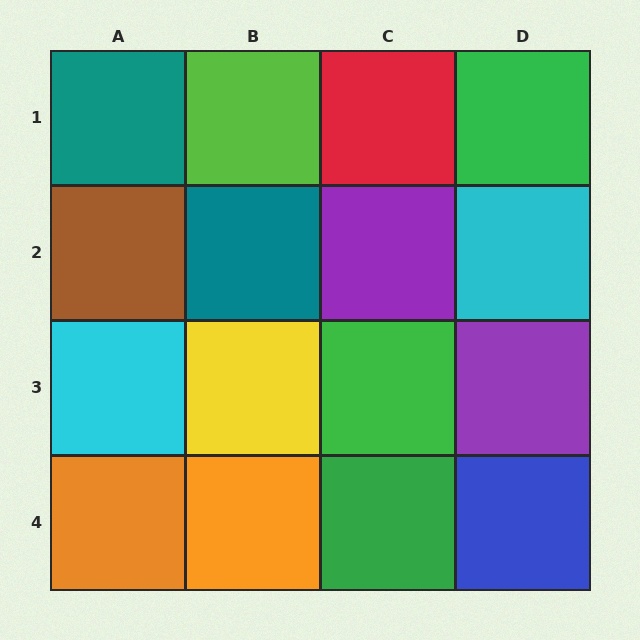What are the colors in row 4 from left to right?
Orange, orange, green, blue.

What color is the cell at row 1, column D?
Green.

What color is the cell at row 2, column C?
Purple.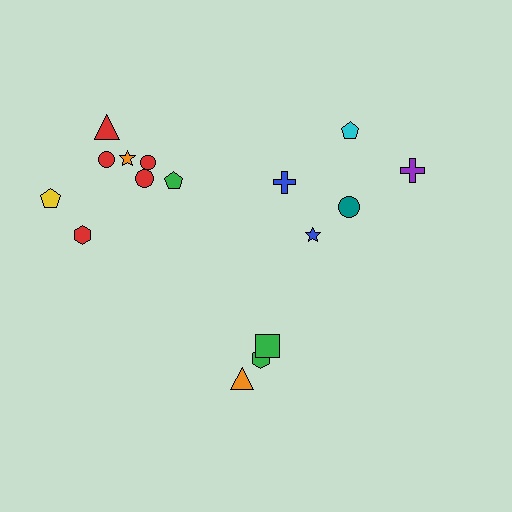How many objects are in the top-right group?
There are 5 objects.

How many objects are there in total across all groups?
There are 16 objects.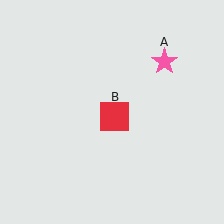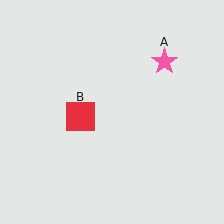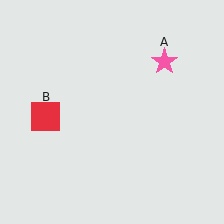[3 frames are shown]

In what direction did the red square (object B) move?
The red square (object B) moved left.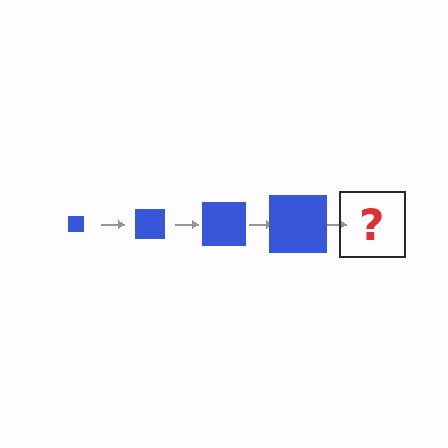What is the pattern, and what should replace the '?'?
The pattern is that the square gets progressively larger each step. The '?' should be a blue square, larger than the previous one.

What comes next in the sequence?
The next element should be a blue square, larger than the previous one.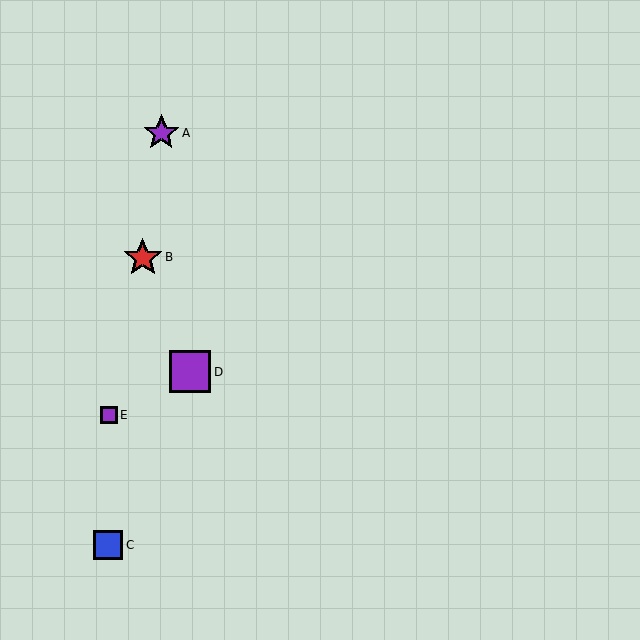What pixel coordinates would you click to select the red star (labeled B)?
Click at (143, 257) to select the red star B.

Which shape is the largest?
The purple square (labeled D) is the largest.